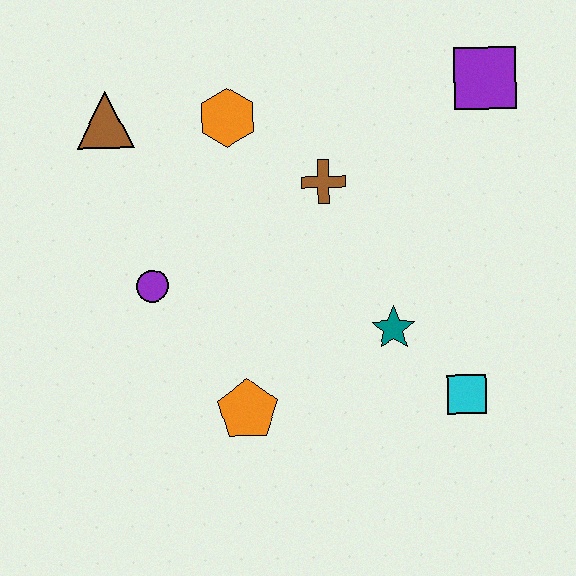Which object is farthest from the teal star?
The brown triangle is farthest from the teal star.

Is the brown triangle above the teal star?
Yes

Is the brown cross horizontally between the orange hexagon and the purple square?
Yes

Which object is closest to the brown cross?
The orange hexagon is closest to the brown cross.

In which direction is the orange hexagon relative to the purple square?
The orange hexagon is to the left of the purple square.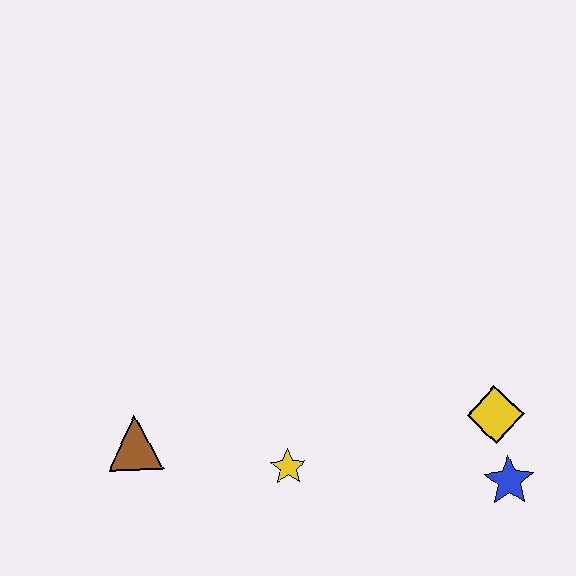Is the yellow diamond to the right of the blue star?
No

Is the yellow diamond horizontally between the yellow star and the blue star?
Yes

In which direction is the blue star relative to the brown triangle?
The blue star is to the right of the brown triangle.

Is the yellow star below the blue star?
No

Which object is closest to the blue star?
The yellow diamond is closest to the blue star.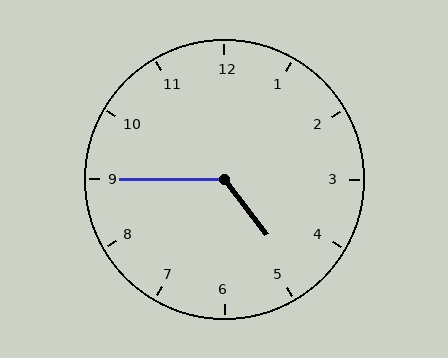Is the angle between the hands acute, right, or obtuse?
It is obtuse.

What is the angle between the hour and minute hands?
Approximately 128 degrees.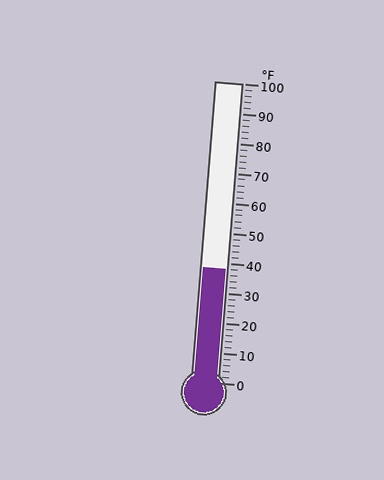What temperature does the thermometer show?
The thermometer shows approximately 38°F.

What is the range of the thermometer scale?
The thermometer scale ranges from 0°F to 100°F.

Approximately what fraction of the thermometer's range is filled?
The thermometer is filled to approximately 40% of its range.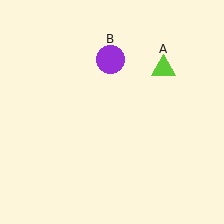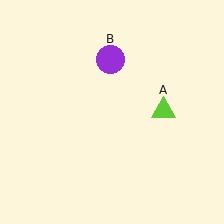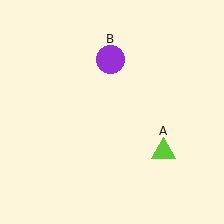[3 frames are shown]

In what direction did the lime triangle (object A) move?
The lime triangle (object A) moved down.